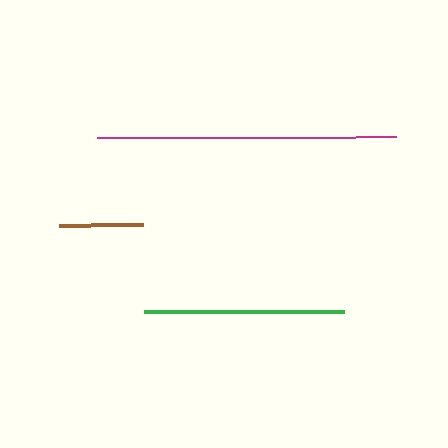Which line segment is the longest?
The magenta line is the longest at approximately 299 pixels.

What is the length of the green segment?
The green segment is approximately 200 pixels long.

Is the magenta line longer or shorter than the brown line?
The magenta line is longer than the brown line.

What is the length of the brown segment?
The brown segment is approximately 84 pixels long.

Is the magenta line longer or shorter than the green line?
The magenta line is longer than the green line.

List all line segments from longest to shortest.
From longest to shortest: magenta, green, brown.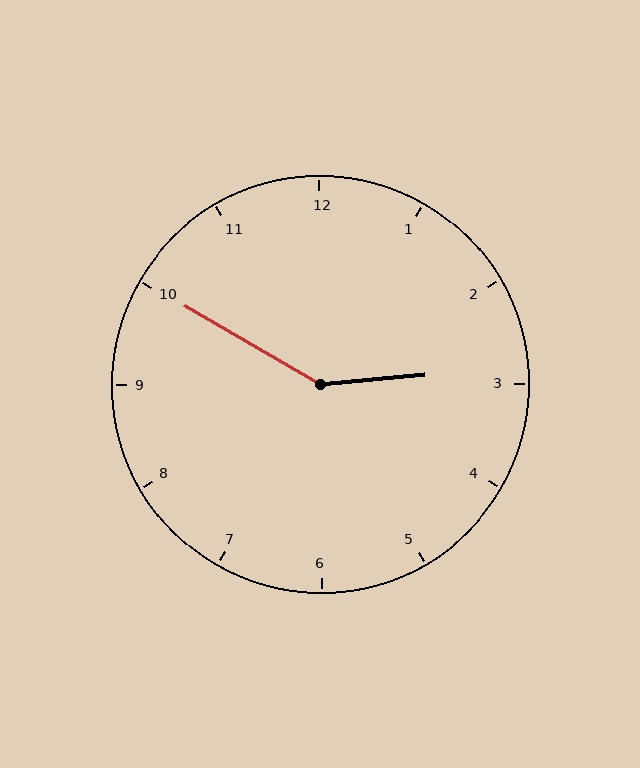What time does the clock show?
2:50.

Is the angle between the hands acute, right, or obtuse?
It is obtuse.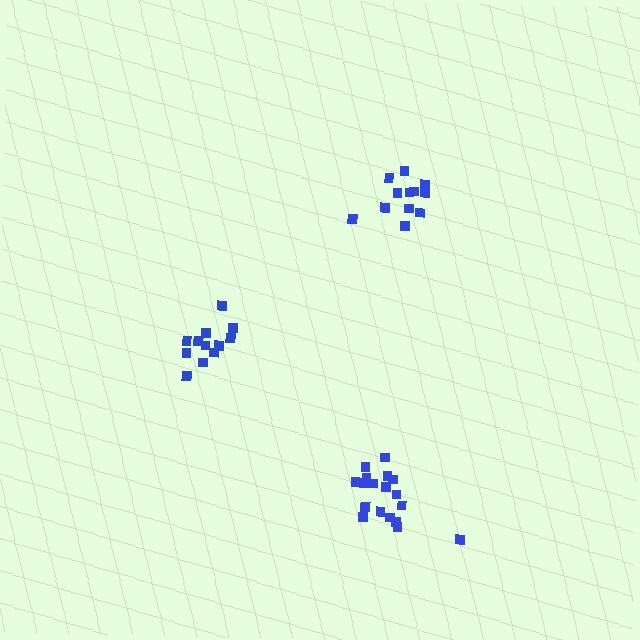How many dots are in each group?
Group 1: 12 dots, Group 2: 12 dots, Group 3: 18 dots (42 total).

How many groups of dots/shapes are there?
There are 3 groups.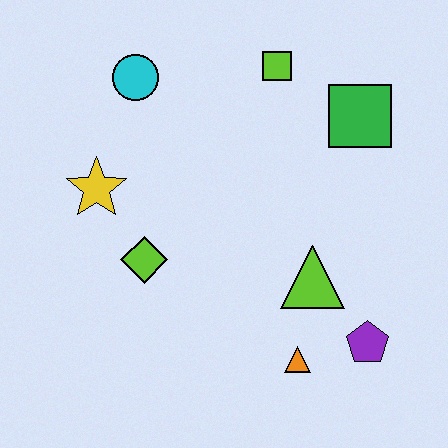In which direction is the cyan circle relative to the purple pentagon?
The cyan circle is above the purple pentagon.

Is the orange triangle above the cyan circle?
No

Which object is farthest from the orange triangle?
The cyan circle is farthest from the orange triangle.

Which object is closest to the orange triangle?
The purple pentagon is closest to the orange triangle.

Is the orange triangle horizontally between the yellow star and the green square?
Yes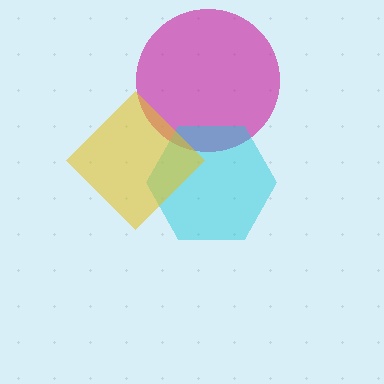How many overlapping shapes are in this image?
There are 3 overlapping shapes in the image.